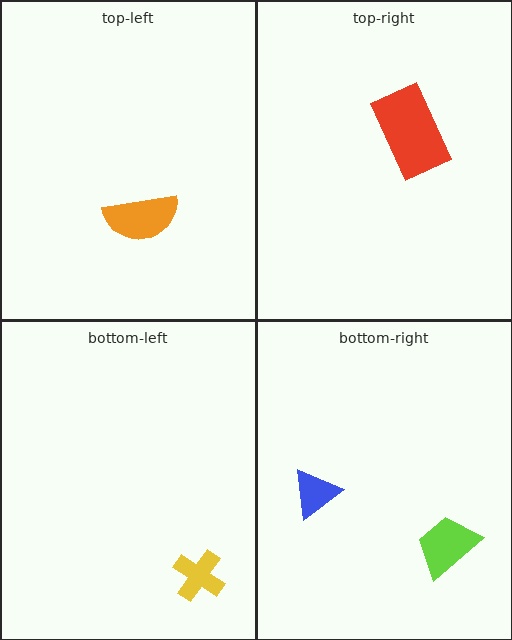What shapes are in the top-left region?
The orange semicircle.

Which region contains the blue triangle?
The bottom-right region.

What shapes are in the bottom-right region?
The blue triangle, the lime trapezoid.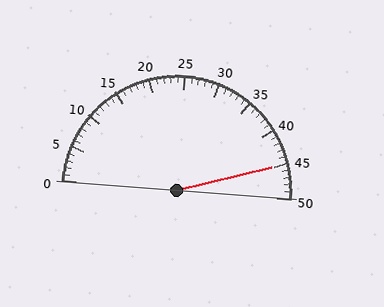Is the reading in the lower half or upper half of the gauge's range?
The reading is in the upper half of the range (0 to 50).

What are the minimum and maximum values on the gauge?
The gauge ranges from 0 to 50.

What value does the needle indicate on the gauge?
The needle indicates approximately 45.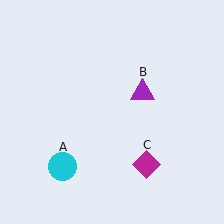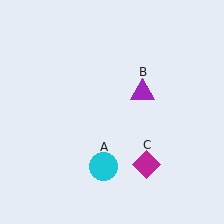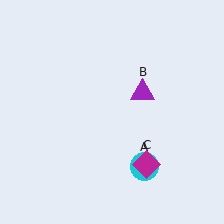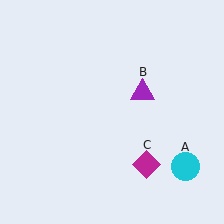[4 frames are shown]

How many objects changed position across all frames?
1 object changed position: cyan circle (object A).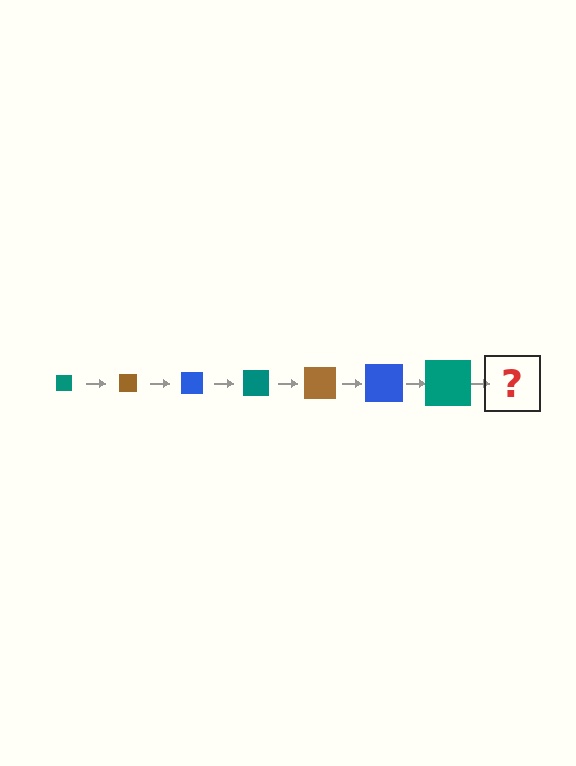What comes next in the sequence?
The next element should be a brown square, larger than the previous one.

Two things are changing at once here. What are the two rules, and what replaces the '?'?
The two rules are that the square grows larger each step and the color cycles through teal, brown, and blue. The '?' should be a brown square, larger than the previous one.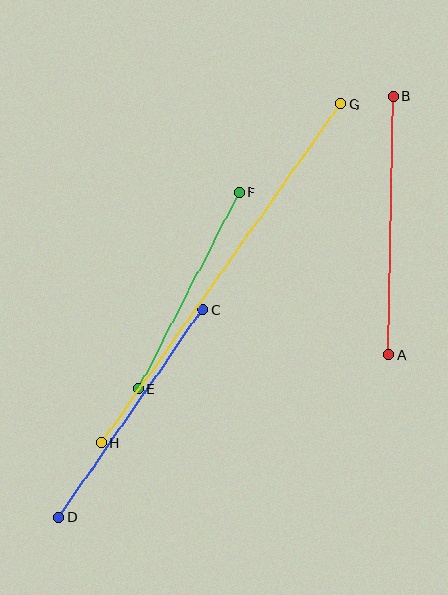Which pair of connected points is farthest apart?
Points G and H are farthest apart.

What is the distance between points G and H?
The distance is approximately 414 pixels.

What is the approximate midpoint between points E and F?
The midpoint is at approximately (189, 291) pixels.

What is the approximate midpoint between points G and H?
The midpoint is at approximately (221, 273) pixels.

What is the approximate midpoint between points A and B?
The midpoint is at approximately (391, 226) pixels.